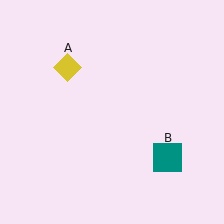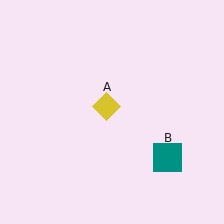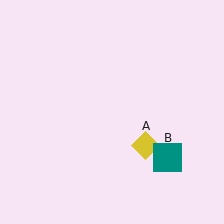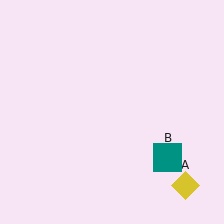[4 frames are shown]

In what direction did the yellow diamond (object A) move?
The yellow diamond (object A) moved down and to the right.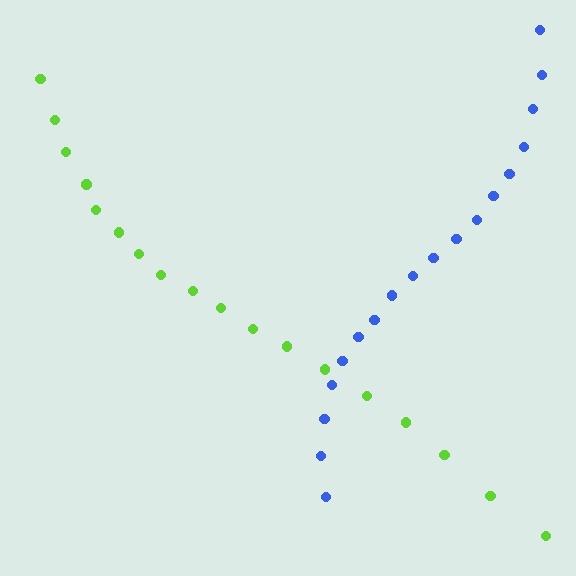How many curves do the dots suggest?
There are 2 distinct paths.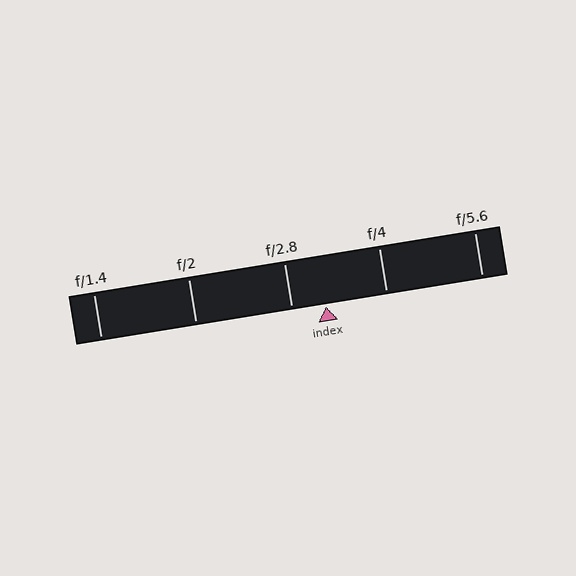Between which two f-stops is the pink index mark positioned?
The index mark is between f/2.8 and f/4.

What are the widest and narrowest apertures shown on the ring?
The widest aperture shown is f/1.4 and the narrowest is f/5.6.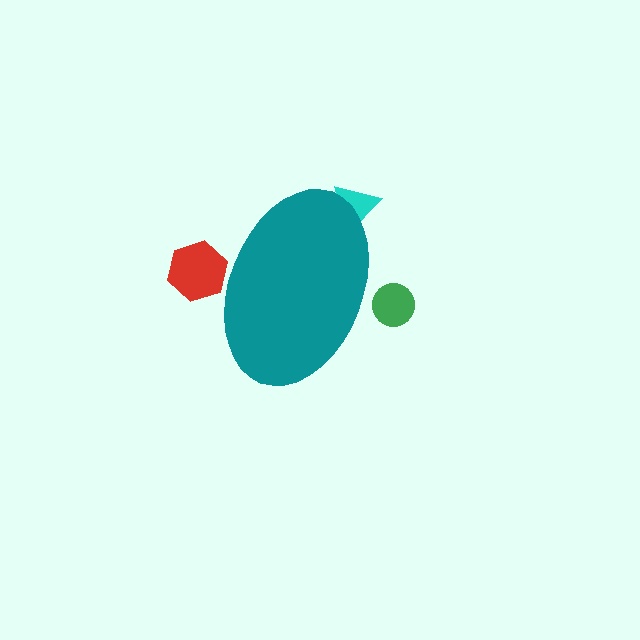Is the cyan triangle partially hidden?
Yes, the cyan triangle is partially hidden behind the teal ellipse.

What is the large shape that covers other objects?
A teal ellipse.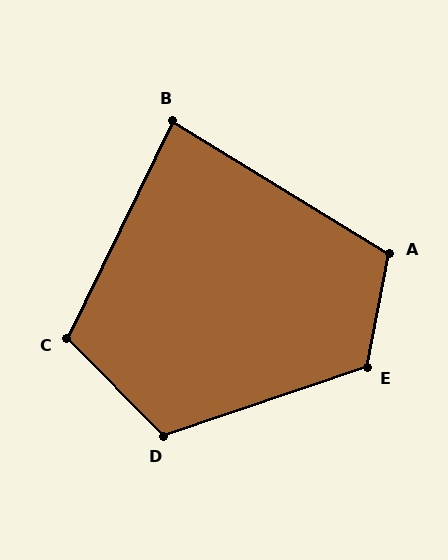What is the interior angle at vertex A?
Approximately 110 degrees (obtuse).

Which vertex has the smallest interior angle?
B, at approximately 84 degrees.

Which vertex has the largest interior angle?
E, at approximately 120 degrees.